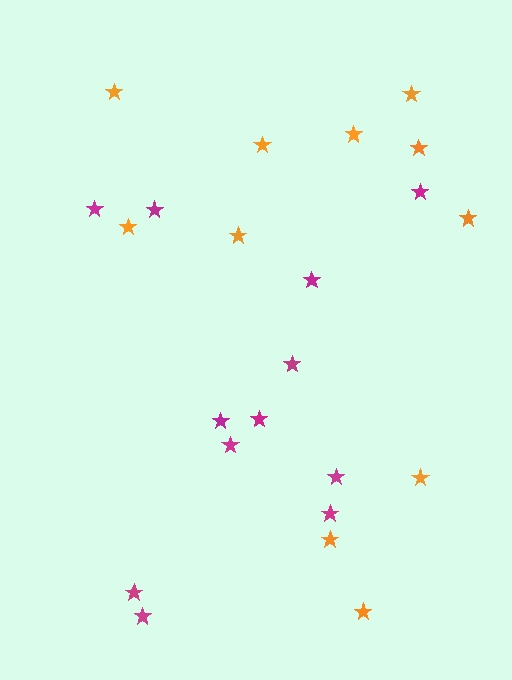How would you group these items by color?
There are 2 groups: one group of orange stars (11) and one group of magenta stars (12).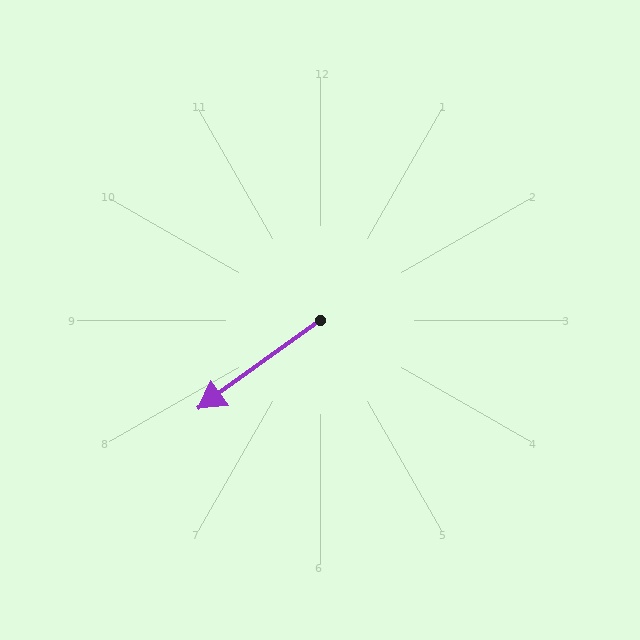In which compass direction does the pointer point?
Southwest.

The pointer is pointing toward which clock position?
Roughly 8 o'clock.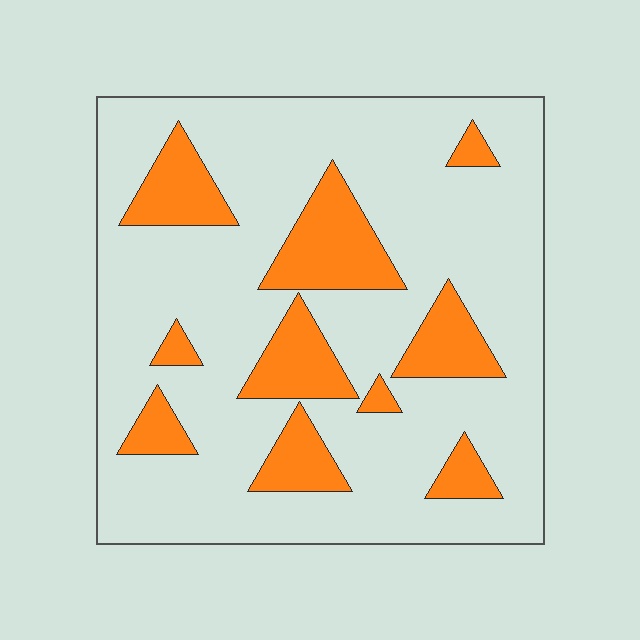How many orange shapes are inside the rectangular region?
10.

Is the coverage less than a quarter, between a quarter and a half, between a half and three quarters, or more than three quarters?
Less than a quarter.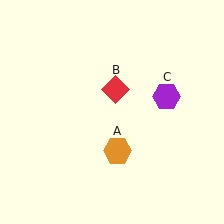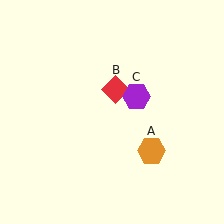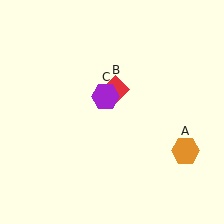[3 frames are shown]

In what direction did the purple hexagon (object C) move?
The purple hexagon (object C) moved left.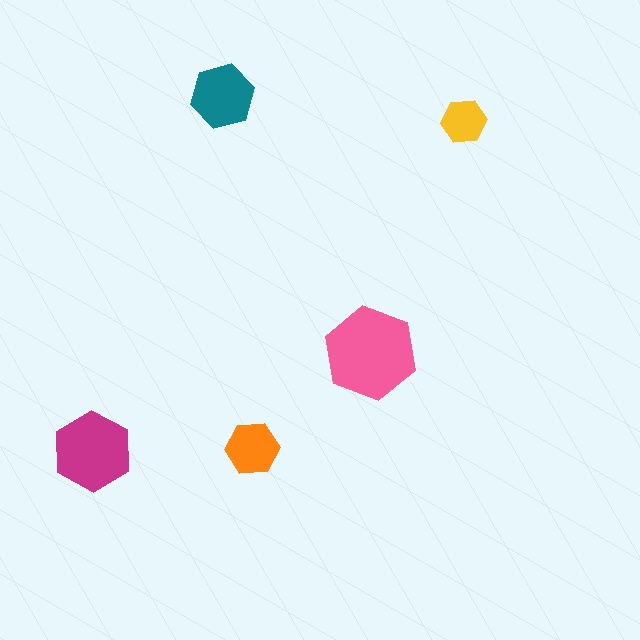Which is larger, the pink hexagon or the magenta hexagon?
The pink one.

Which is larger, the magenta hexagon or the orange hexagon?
The magenta one.